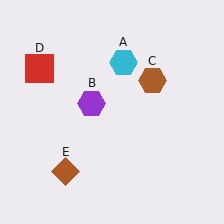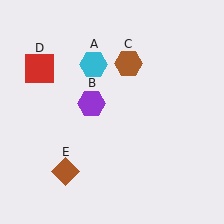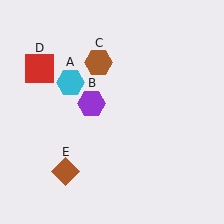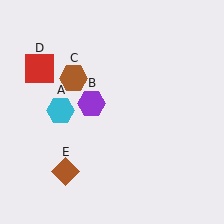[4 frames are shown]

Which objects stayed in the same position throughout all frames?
Purple hexagon (object B) and red square (object D) and brown diamond (object E) remained stationary.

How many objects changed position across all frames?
2 objects changed position: cyan hexagon (object A), brown hexagon (object C).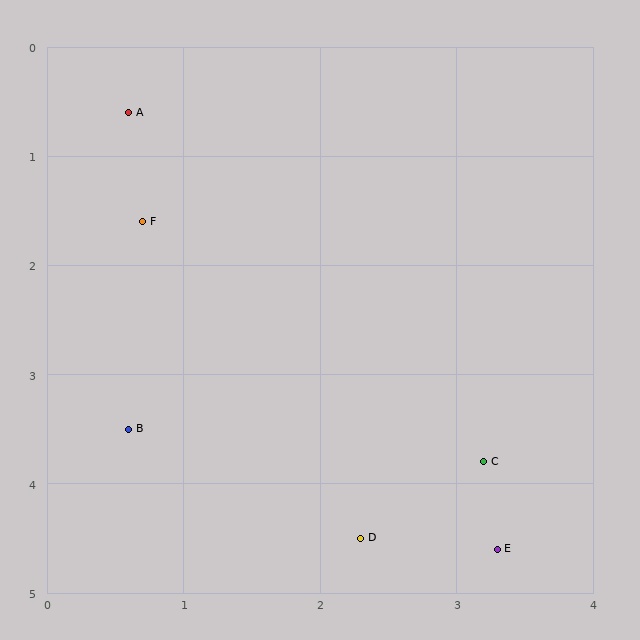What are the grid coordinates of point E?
Point E is at approximately (3.3, 4.6).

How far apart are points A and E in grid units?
Points A and E are about 4.8 grid units apart.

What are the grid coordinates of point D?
Point D is at approximately (2.3, 4.5).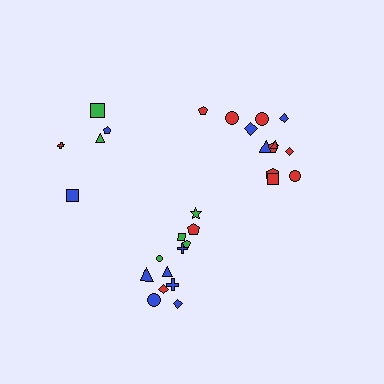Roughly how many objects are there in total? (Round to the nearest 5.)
Roughly 30 objects in total.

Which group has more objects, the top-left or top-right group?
The top-right group.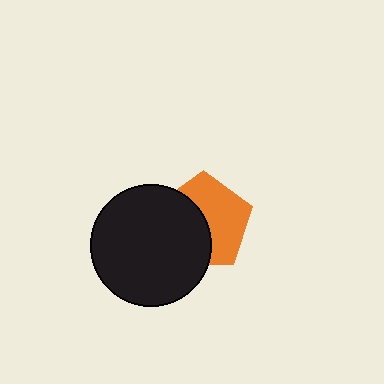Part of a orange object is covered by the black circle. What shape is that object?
It is a pentagon.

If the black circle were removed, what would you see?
You would see the complete orange pentagon.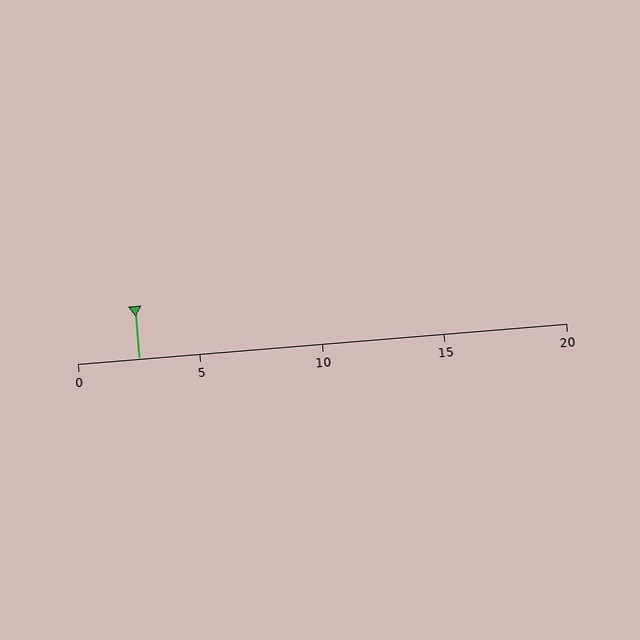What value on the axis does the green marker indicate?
The marker indicates approximately 2.5.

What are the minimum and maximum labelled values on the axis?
The axis runs from 0 to 20.